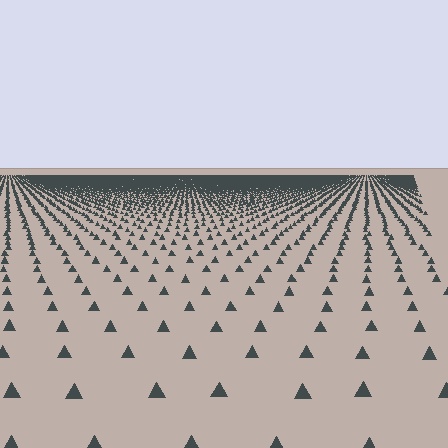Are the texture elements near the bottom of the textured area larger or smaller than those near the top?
Larger. Near the bottom, elements are closer to the viewer and appear at a bigger on-screen size.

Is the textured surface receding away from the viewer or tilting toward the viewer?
The surface is receding away from the viewer. Texture elements get smaller and denser toward the top.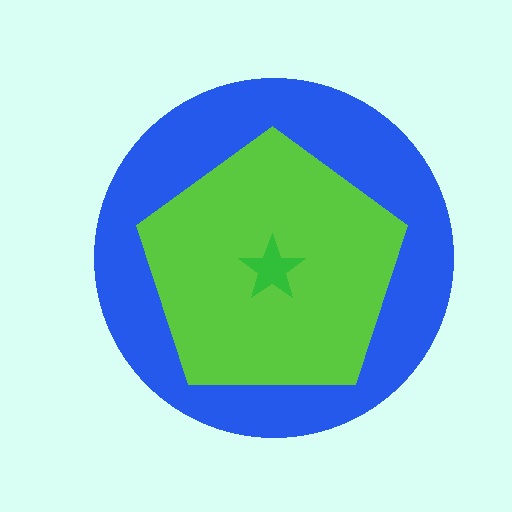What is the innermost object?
The green star.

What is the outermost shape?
The blue circle.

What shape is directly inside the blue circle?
The lime pentagon.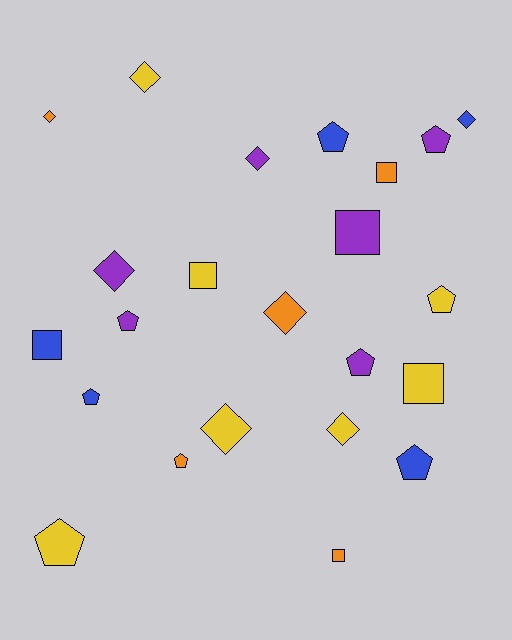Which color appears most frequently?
Yellow, with 7 objects.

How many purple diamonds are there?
There are 2 purple diamonds.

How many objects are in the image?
There are 23 objects.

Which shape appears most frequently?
Pentagon, with 9 objects.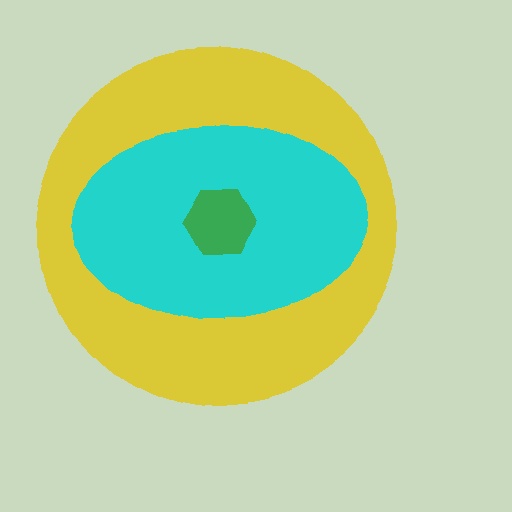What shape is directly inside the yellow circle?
The cyan ellipse.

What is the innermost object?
The green hexagon.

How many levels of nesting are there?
3.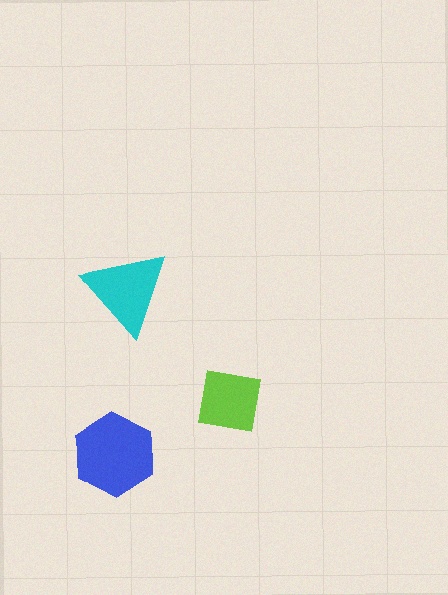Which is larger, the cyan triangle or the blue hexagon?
The blue hexagon.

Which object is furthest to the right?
The lime square is rightmost.